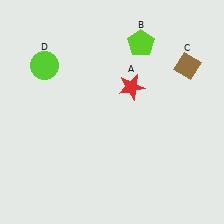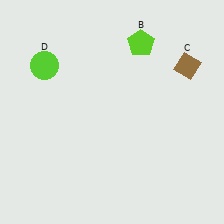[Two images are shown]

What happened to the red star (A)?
The red star (A) was removed in Image 2. It was in the top-right area of Image 1.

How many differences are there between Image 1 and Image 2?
There is 1 difference between the two images.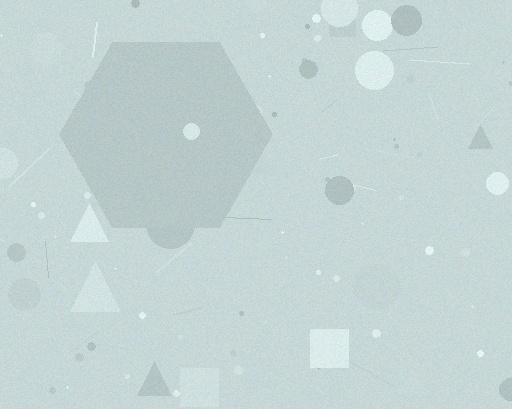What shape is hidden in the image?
A hexagon is hidden in the image.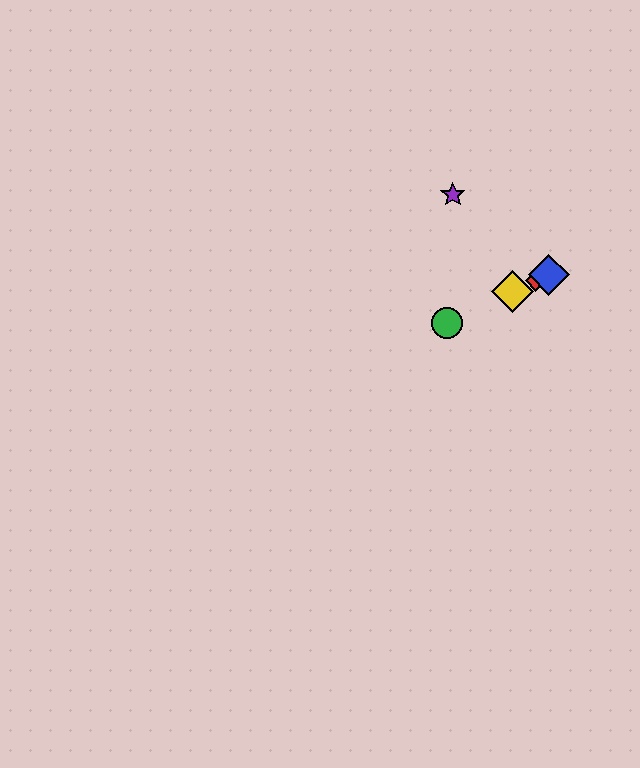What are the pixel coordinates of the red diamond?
The red diamond is at (536, 281).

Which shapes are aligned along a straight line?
The red diamond, the blue diamond, the green circle, the yellow diamond are aligned along a straight line.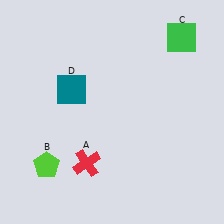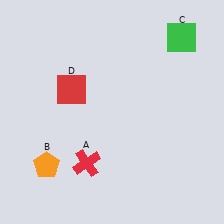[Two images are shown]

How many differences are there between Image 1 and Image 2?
There are 2 differences between the two images.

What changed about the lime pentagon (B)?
In Image 1, B is lime. In Image 2, it changed to orange.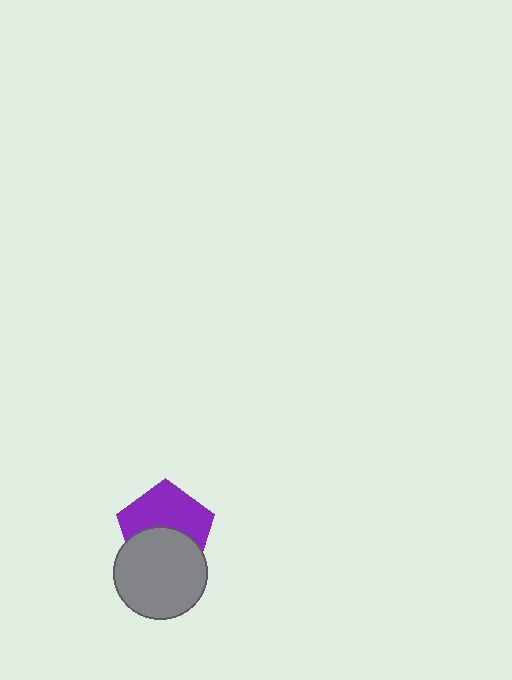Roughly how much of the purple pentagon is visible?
About half of it is visible (roughly 55%).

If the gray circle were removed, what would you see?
You would see the complete purple pentagon.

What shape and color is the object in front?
The object in front is a gray circle.